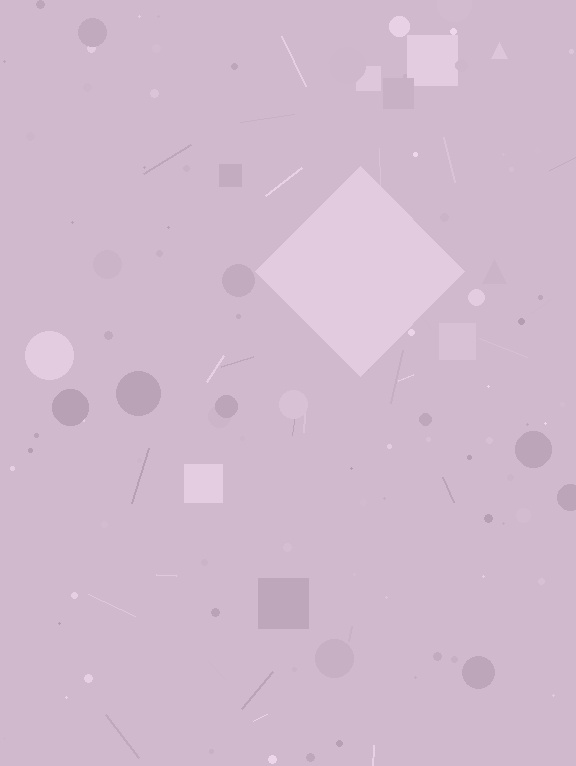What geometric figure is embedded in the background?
A diamond is embedded in the background.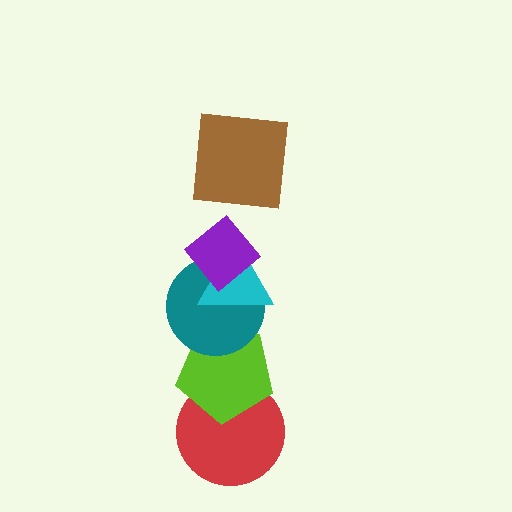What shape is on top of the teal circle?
The cyan triangle is on top of the teal circle.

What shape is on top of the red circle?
The lime pentagon is on top of the red circle.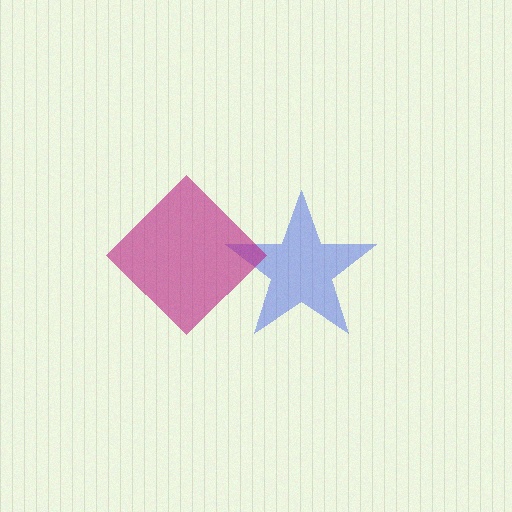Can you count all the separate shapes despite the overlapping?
Yes, there are 2 separate shapes.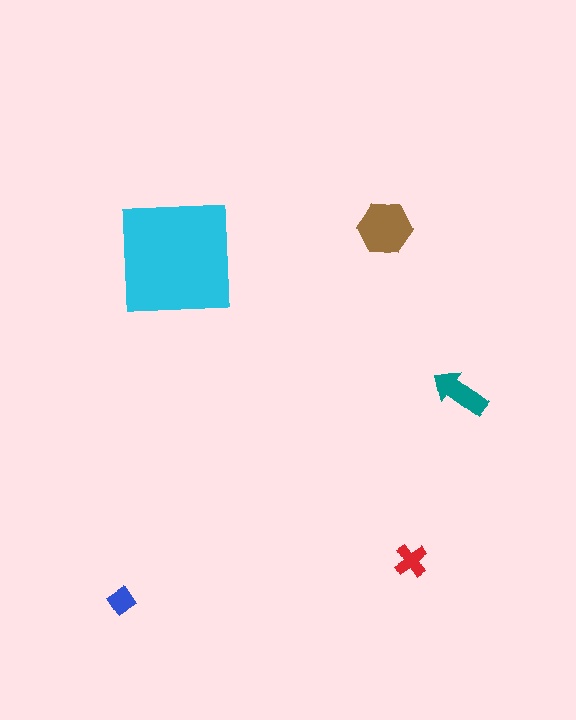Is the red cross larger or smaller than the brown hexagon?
Smaller.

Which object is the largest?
The cyan square.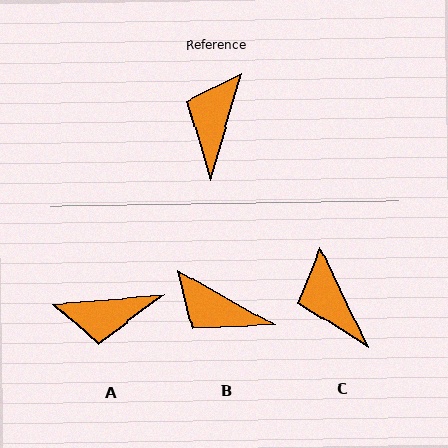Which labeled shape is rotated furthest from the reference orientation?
A, about 111 degrees away.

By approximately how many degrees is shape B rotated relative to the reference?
Approximately 77 degrees counter-clockwise.